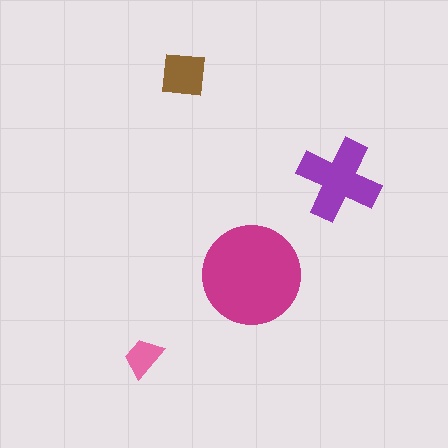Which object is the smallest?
The pink trapezoid.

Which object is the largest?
The magenta circle.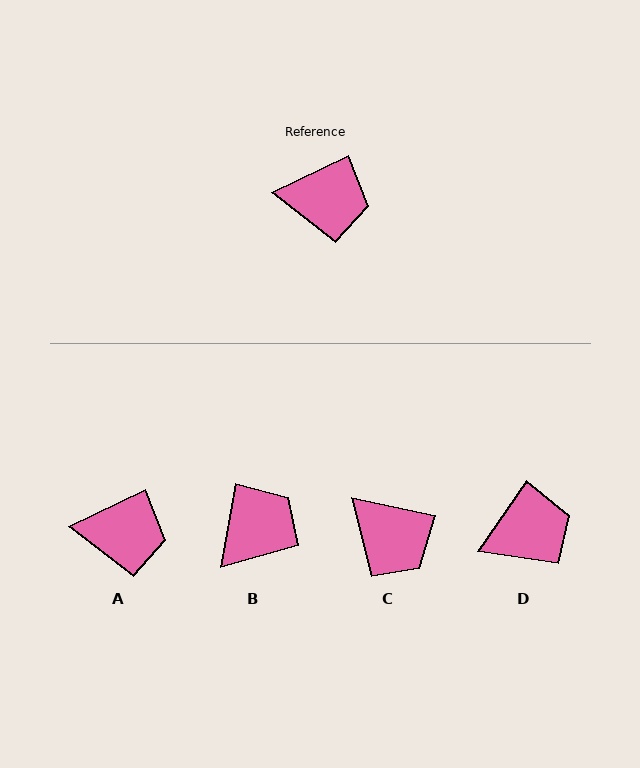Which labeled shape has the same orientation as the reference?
A.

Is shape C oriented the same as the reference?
No, it is off by about 38 degrees.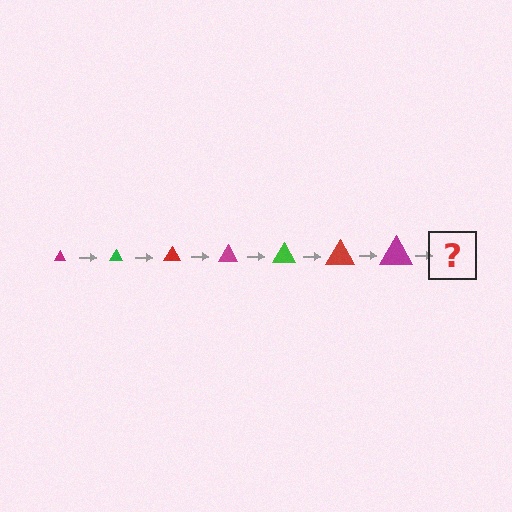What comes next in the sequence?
The next element should be a green triangle, larger than the previous one.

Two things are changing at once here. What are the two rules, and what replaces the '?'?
The two rules are that the triangle grows larger each step and the color cycles through magenta, green, and red. The '?' should be a green triangle, larger than the previous one.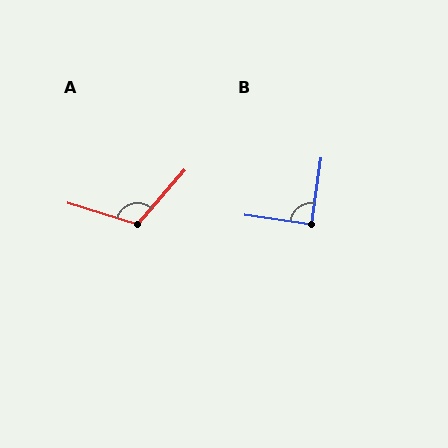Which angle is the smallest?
B, at approximately 90 degrees.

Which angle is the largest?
A, at approximately 114 degrees.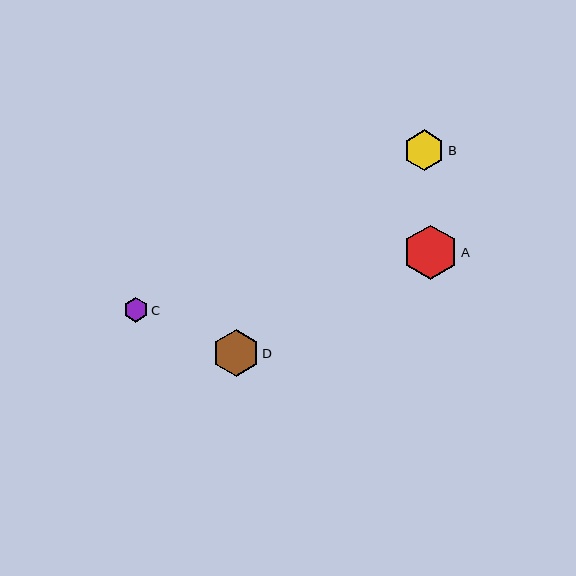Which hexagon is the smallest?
Hexagon C is the smallest with a size of approximately 25 pixels.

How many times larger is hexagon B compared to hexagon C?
Hexagon B is approximately 1.7 times the size of hexagon C.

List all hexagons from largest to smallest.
From largest to smallest: A, D, B, C.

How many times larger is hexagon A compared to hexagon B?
Hexagon A is approximately 1.3 times the size of hexagon B.